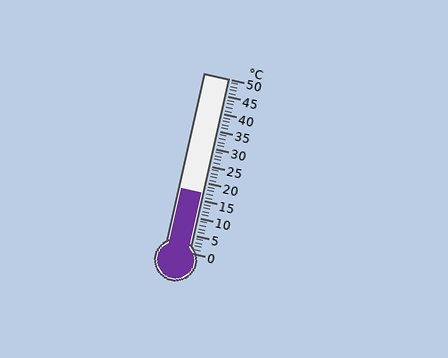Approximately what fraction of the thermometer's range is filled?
The thermometer is filled to approximately 35% of its range.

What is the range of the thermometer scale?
The thermometer scale ranges from 0°C to 50°C.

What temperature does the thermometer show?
The thermometer shows approximately 17°C.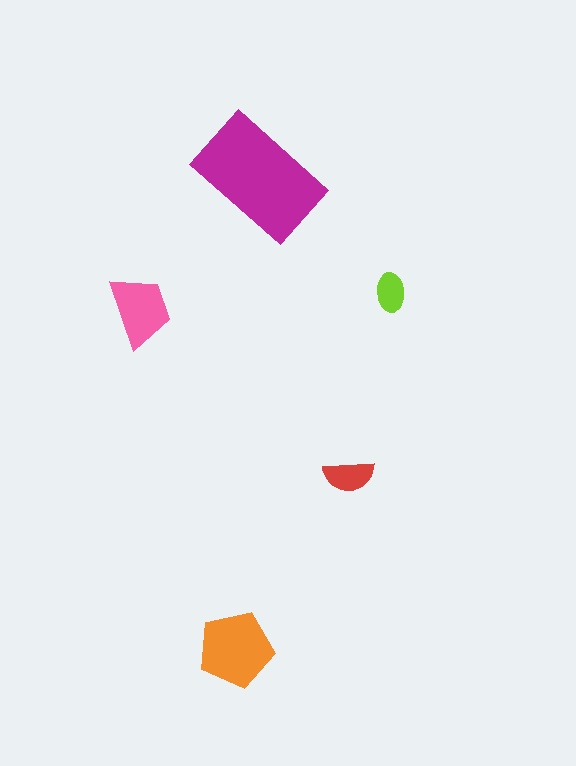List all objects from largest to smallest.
The magenta rectangle, the orange pentagon, the pink trapezoid, the red semicircle, the lime ellipse.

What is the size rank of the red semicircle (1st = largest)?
4th.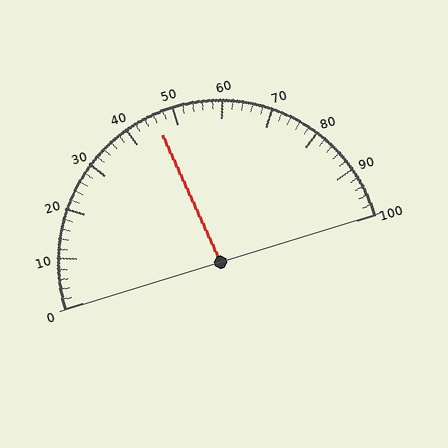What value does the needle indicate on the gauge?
The needle indicates approximately 46.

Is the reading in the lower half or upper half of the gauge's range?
The reading is in the lower half of the range (0 to 100).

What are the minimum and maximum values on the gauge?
The gauge ranges from 0 to 100.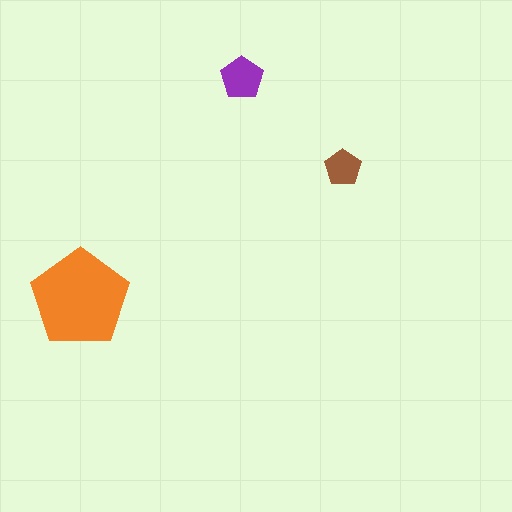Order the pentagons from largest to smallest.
the orange one, the purple one, the brown one.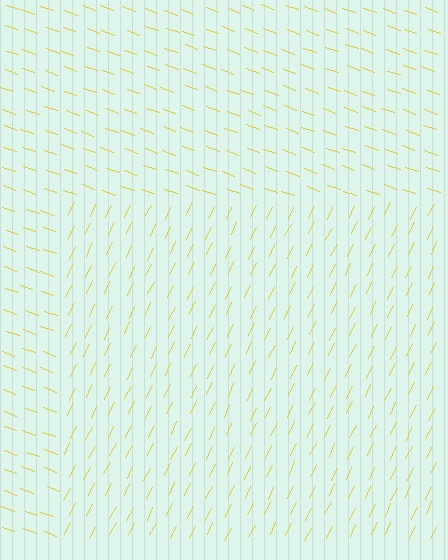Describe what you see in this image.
The image is filled with small yellow line segments. A rectangle region in the image has lines oriented differently from the surrounding lines, creating a visible texture boundary.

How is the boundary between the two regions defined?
The boundary is defined purely by a change in line orientation (approximately 84 degrees difference). All lines are the same color and thickness.